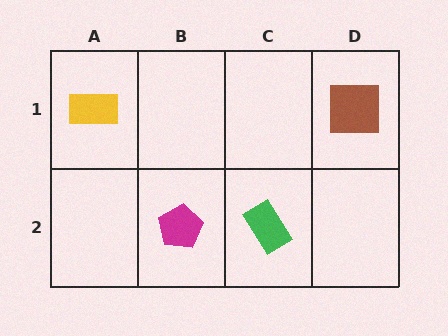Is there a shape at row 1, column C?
No, that cell is empty.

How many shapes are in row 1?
2 shapes.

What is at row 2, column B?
A magenta pentagon.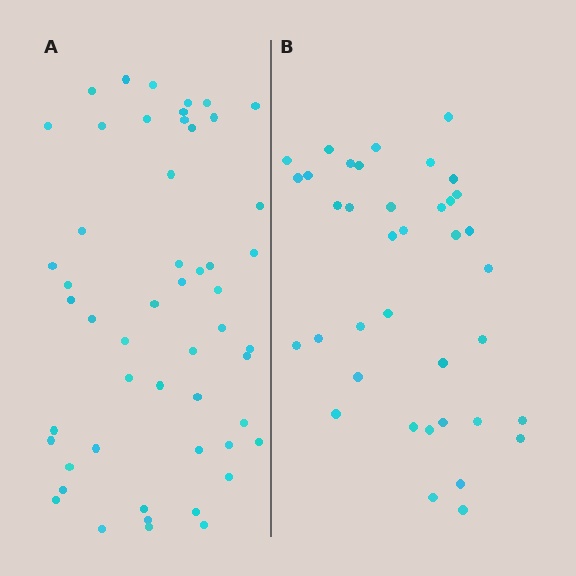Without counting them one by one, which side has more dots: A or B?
Region A (the left region) has more dots.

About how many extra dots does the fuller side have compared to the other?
Region A has approximately 15 more dots than region B.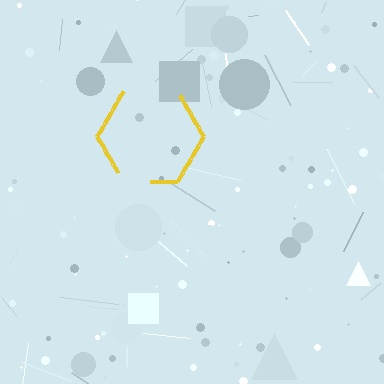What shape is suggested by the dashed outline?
The dashed outline suggests a hexagon.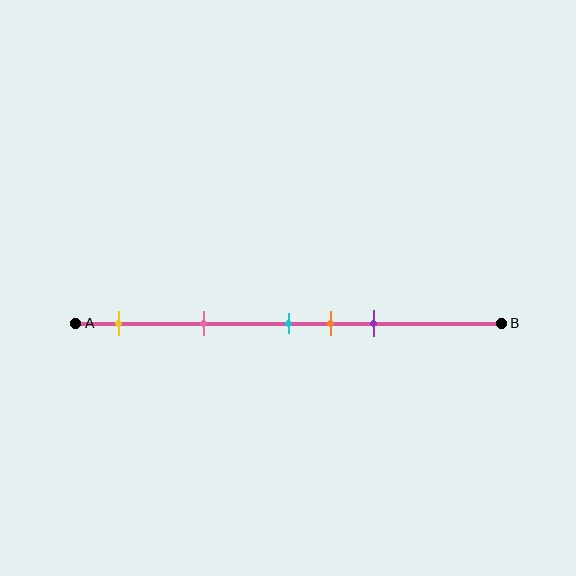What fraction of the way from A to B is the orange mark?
The orange mark is approximately 60% (0.6) of the way from A to B.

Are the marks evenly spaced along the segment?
No, the marks are not evenly spaced.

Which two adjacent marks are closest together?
The cyan and orange marks are the closest adjacent pair.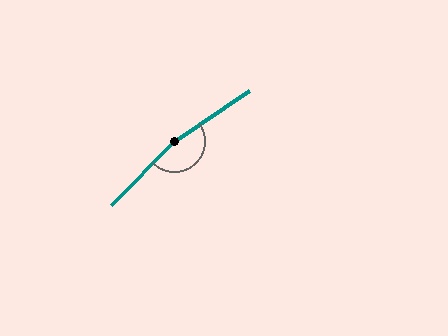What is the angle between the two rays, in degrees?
Approximately 169 degrees.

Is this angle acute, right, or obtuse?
It is obtuse.